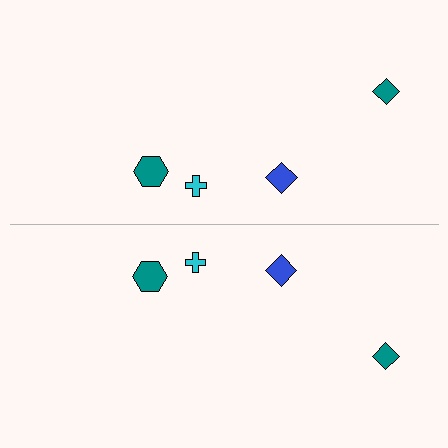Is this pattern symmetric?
Yes, this pattern has bilateral (reflection) symmetry.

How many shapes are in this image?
There are 8 shapes in this image.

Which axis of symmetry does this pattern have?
The pattern has a horizontal axis of symmetry running through the center of the image.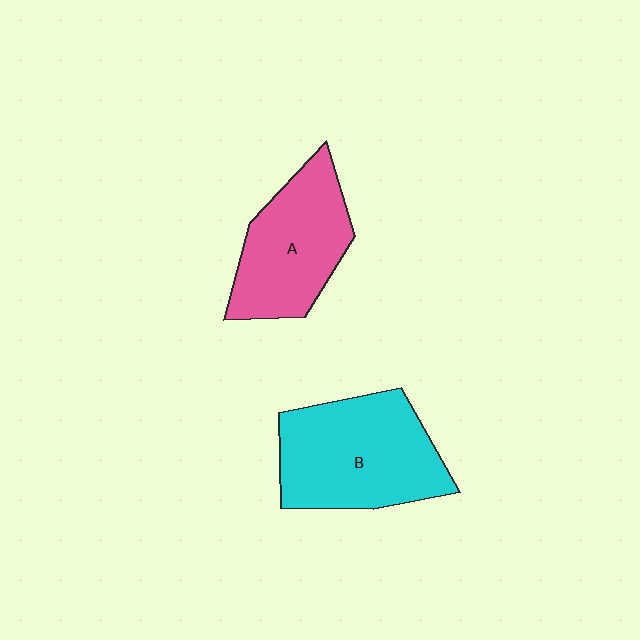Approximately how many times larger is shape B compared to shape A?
Approximately 1.2 times.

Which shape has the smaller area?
Shape A (pink).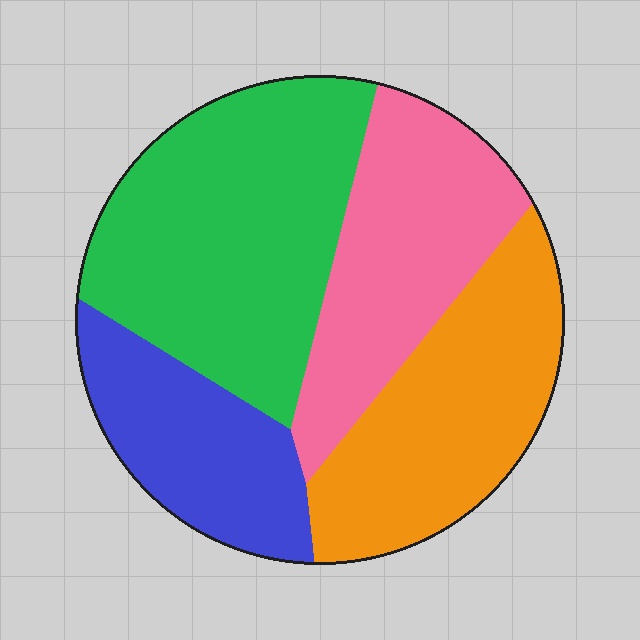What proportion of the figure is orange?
Orange takes up about one quarter (1/4) of the figure.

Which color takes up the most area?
Green, at roughly 35%.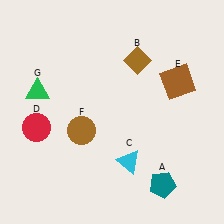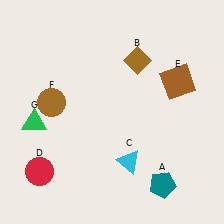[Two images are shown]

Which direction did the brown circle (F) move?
The brown circle (F) moved left.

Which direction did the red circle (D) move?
The red circle (D) moved down.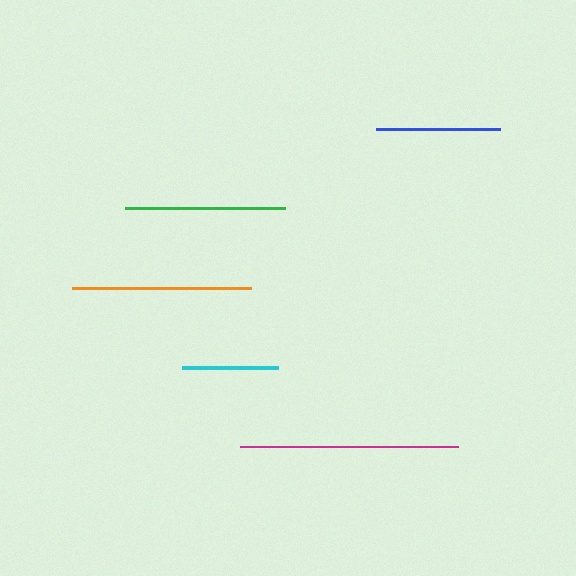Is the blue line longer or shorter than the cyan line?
The blue line is longer than the cyan line.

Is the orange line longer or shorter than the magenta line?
The magenta line is longer than the orange line.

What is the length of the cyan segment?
The cyan segment is approximately 97 pixels long.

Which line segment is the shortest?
The cyan line is the shortest at approximately 97 pixels.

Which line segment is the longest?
The magenta line is the longest at approximately 218 pixels.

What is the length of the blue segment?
The blue segment is approximately 124 pixels long.